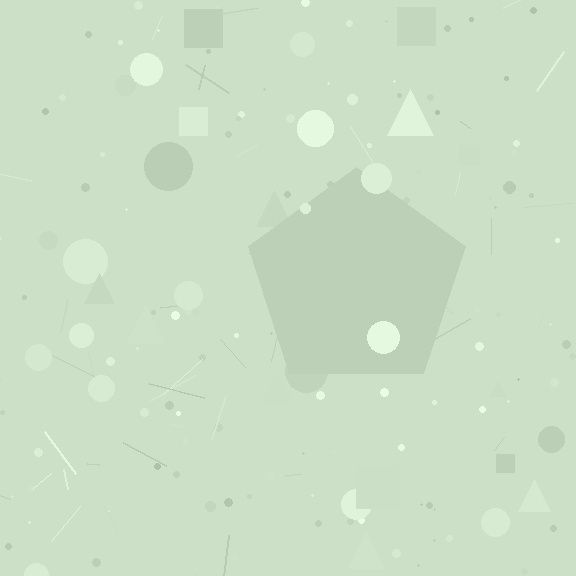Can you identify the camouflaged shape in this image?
The camouflaged shape is a pentagon.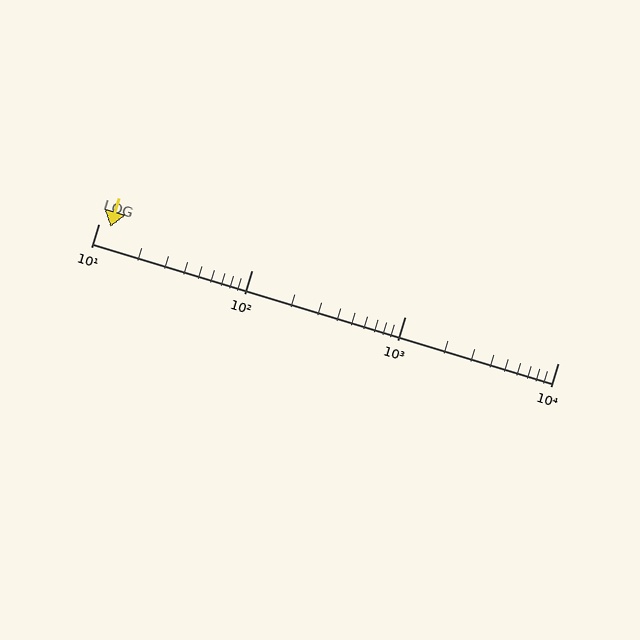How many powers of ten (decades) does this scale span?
The scale spans 3 decades, from 10 to 10000.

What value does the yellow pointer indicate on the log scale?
The pointer indicates approximately 12.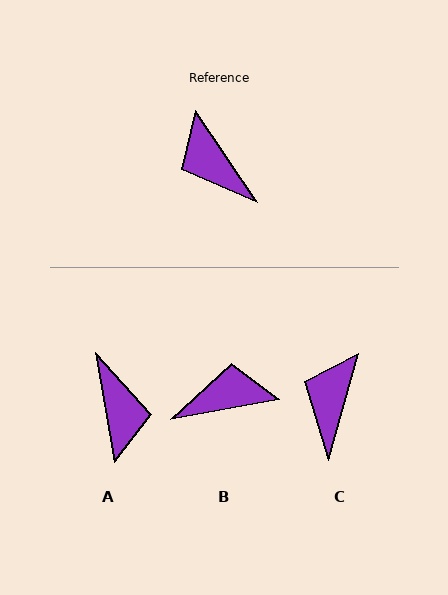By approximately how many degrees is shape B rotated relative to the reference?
Approximately 114 degrees clockwise.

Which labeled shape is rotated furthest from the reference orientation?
A, about 156 degrees away.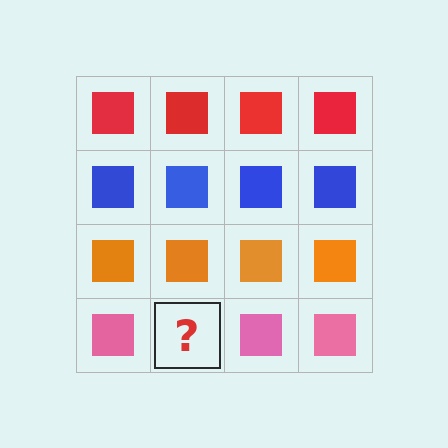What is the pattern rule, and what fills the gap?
The rule is that each row has a consistent color. The gap should be filled with a pink square.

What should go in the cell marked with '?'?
The missing cell should contain a pink square.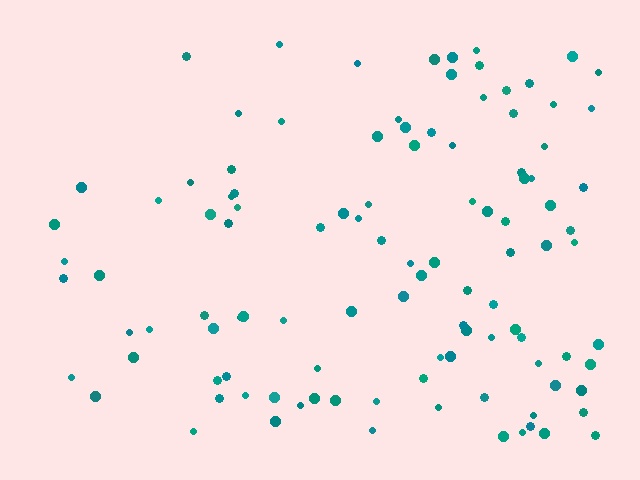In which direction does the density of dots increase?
From left to right, with the right side densest.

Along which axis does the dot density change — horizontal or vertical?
Horizontal.